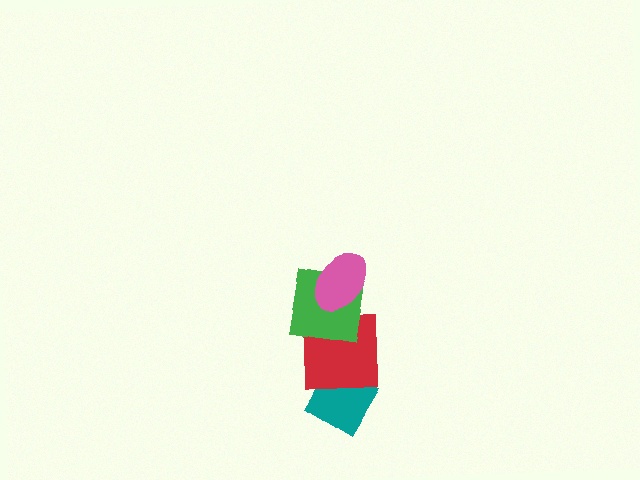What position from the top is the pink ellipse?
The pink ellipse is 1st from the top.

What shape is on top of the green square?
The pink ellipse is on top of the green square.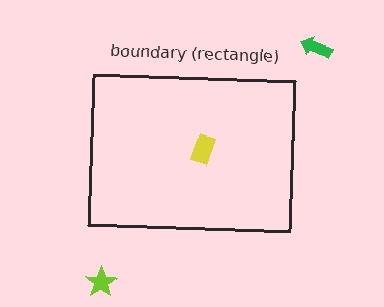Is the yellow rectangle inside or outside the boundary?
Inside.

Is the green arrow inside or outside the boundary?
Outside.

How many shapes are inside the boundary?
1 inside, 2 outside.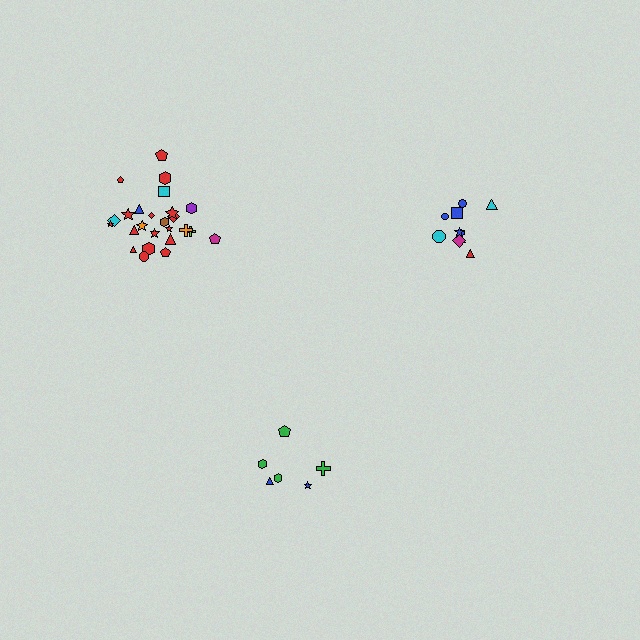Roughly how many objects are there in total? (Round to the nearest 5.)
Roughly 40 objects in total.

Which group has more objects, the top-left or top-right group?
The top-left group.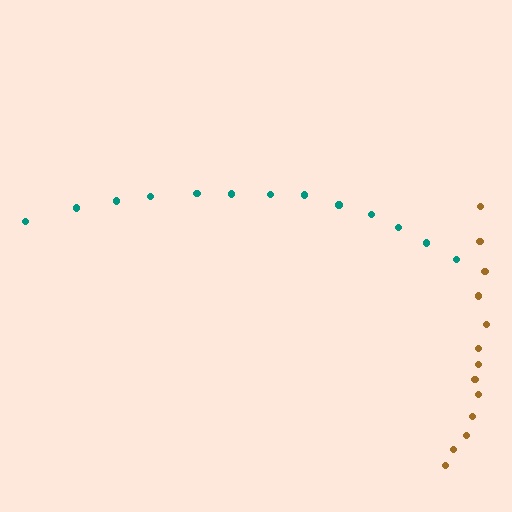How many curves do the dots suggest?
There are 2 distinct paths.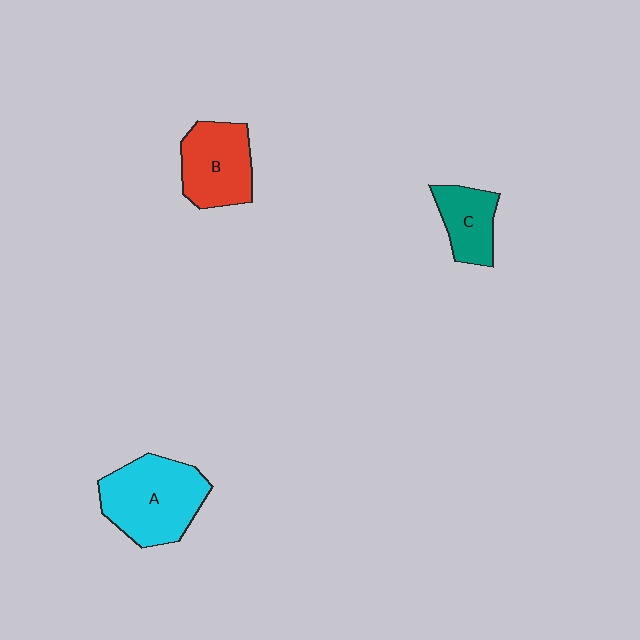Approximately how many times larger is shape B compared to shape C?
Approximately 1.4 times.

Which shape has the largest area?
Shape A (cyan).